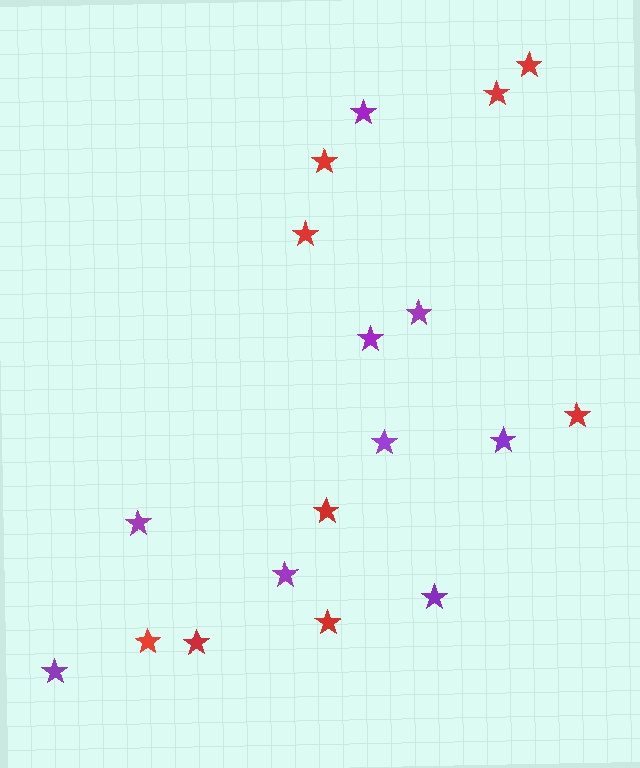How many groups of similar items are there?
There are 2 groups: one group of purple stars (9) and one group of red stars (9).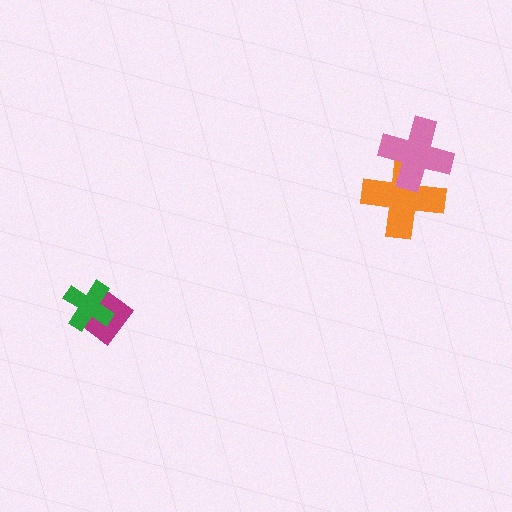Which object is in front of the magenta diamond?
The green cross is in front of the magenta diamond.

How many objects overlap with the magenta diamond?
1 object overlaps with the magenta diamond.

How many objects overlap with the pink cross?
1 object overlaps with the pink cross.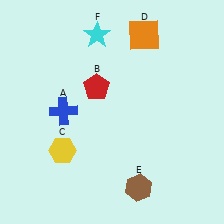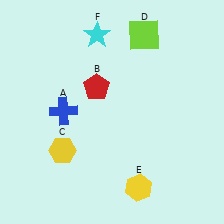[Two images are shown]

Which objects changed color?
D changed from orange to lime. E changed from brown to yellow.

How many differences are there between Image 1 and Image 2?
There are 2 differences between the two images.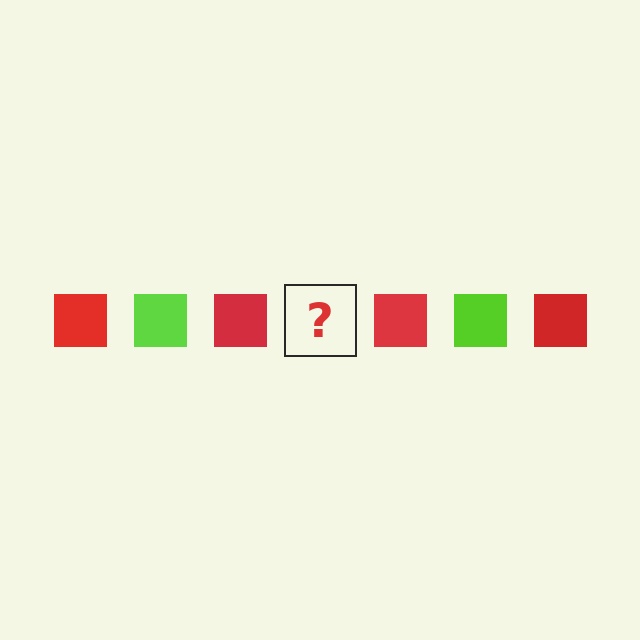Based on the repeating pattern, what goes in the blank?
The blank should be a lime square.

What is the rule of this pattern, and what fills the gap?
The rule is that the pattern cycles through red, lime squares. The gap should be filled with a lime square.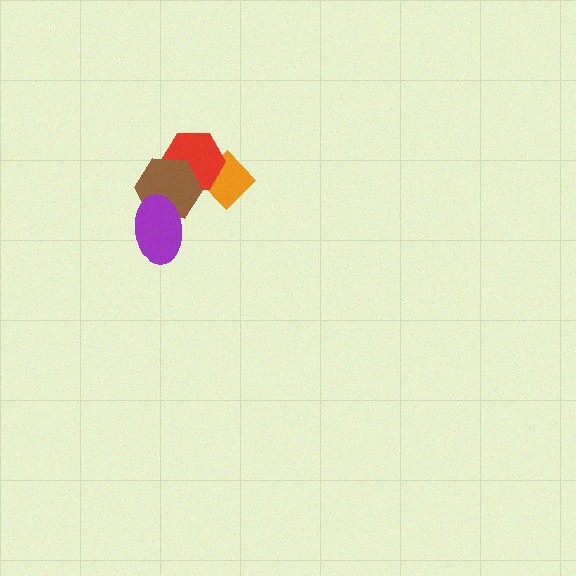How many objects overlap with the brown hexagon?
2 objects overlap with the brown hexagon.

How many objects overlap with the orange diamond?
1 object overlaps with the orange diamond.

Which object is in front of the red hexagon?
The brown hexagon is in front of the red hexagon.